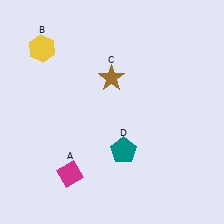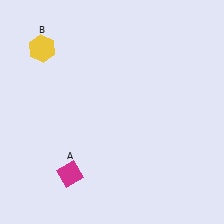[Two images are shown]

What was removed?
The teal pentagon (D), the brown star (C) were removed in Image 2.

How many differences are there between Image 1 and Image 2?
There are 2 differences between the two images.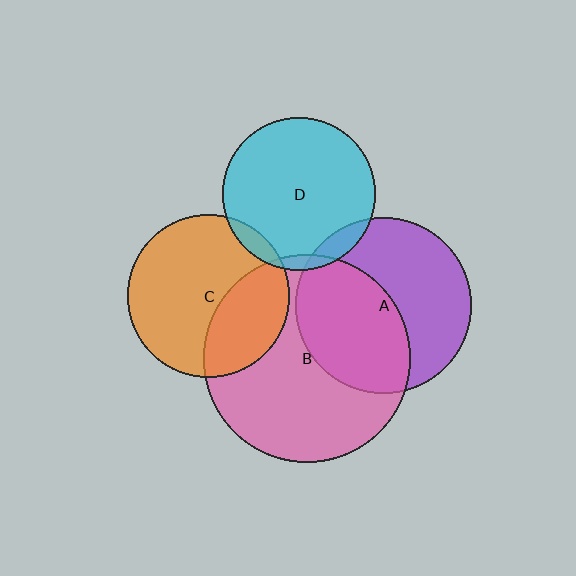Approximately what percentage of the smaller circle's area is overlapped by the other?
Approximately 5%.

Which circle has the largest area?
Circle B (pink).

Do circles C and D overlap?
Yes.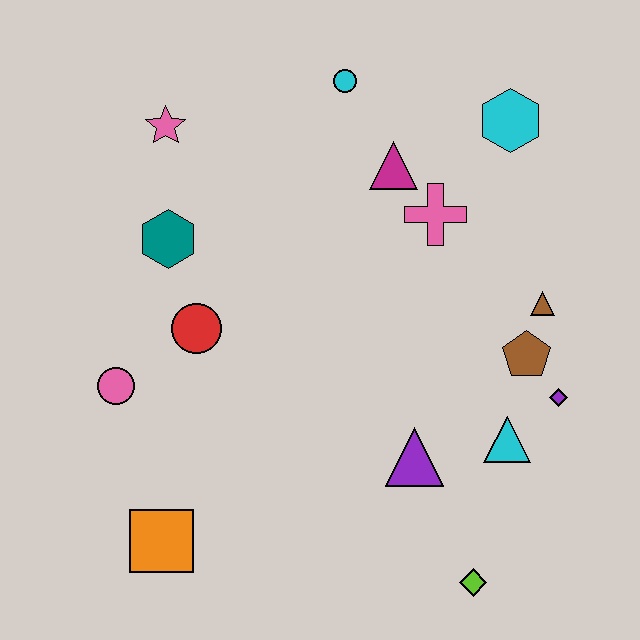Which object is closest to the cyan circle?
The magenta triangle is closest to the cyan circle.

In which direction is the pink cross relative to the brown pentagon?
The pink cross is above the brown pentagon.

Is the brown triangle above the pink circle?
Yes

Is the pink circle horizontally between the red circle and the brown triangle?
No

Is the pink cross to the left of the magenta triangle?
No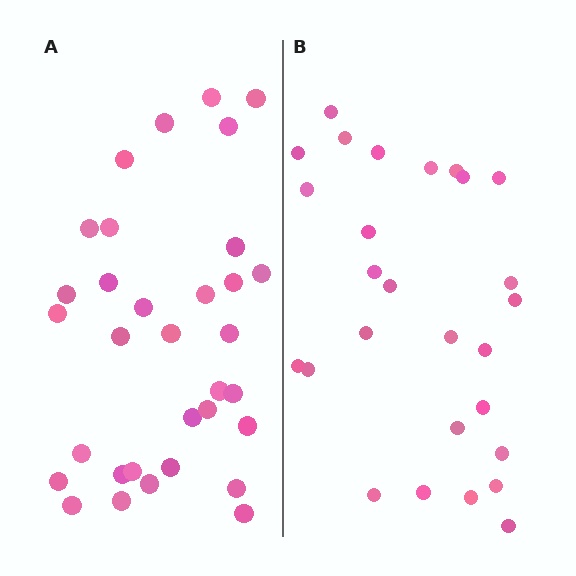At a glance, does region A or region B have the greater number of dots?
Region A (the left region) has more dots.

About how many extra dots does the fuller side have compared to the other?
Region A has about 6 more dots than region B.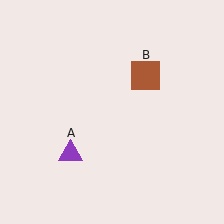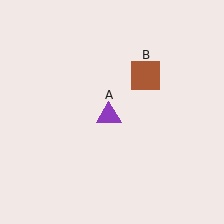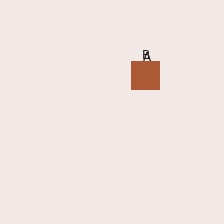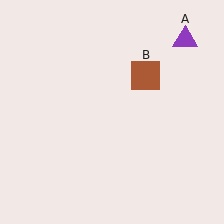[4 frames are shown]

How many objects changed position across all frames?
1 object changed position: purple triangle (object A).